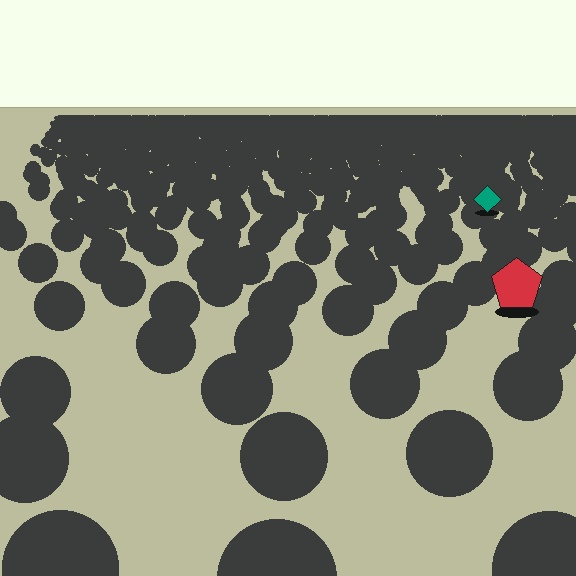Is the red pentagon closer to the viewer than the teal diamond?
Yes. The red pentagon is closer — you can tell from the texture gradient: the ground texture is coarser near it.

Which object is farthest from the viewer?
The teal diamond is farthest from the viewer. It appears smaller and the ground texture around it is denser.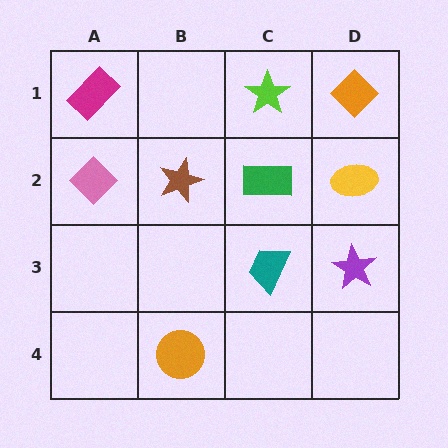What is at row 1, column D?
An orange diamond.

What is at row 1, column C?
A lime star.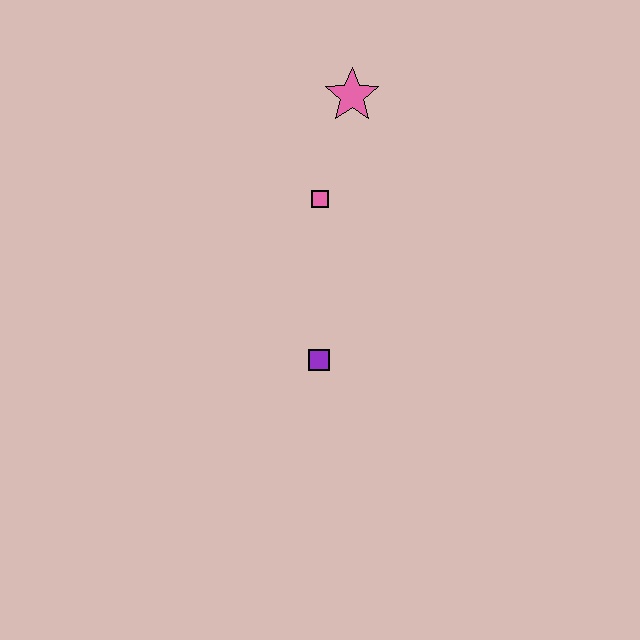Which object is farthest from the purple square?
The pink star is farthest from the purple square.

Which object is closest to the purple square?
The pink square is closest to the purple square.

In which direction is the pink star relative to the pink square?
The pink star is above the pink square.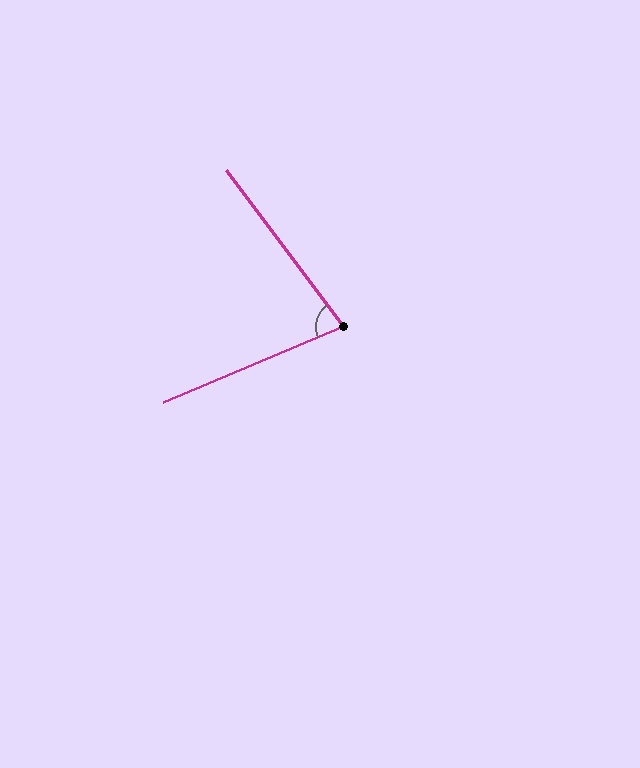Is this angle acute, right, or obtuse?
It is acute.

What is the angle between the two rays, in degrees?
Approximately 76 degrees.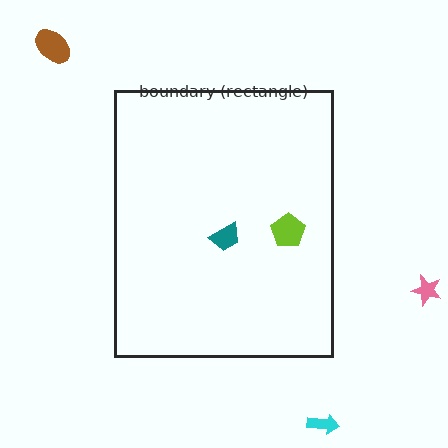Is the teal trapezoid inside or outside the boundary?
Inside.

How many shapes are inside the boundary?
2 inside, 3 outside.